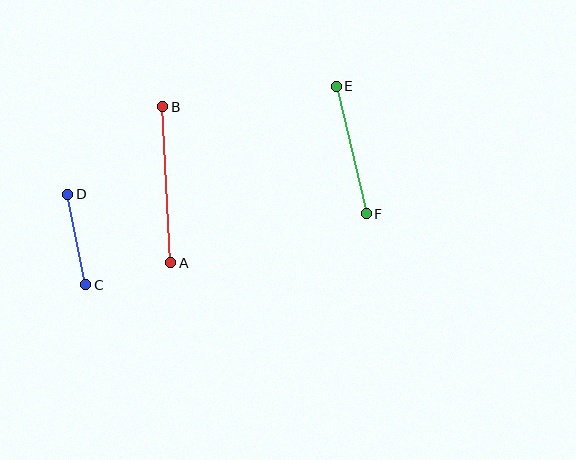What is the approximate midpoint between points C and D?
The midpoint is at approximately (77, 239) pixels.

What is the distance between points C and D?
The distance is approximately 93 pixels.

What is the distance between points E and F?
The distance is approximately 131 pixels.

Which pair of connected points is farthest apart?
Points A and B are farthest apart.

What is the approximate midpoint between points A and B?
The midpoint is at approximately (167, 185) pixels.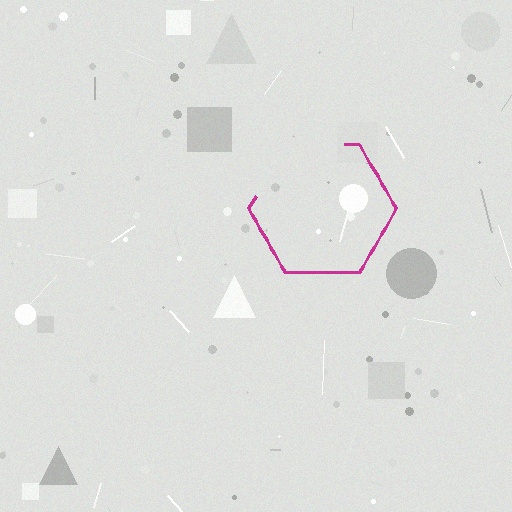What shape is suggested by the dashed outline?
The dashed outline suggests a hexagon.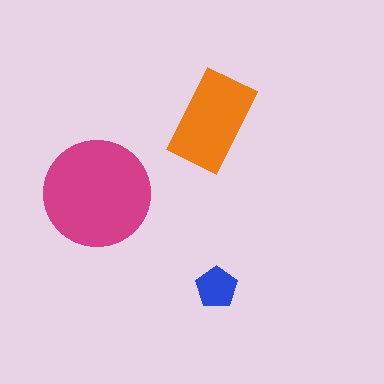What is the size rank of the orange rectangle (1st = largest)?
2nd.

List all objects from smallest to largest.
The blue pentagon, the orange rectangle, the magenta circle.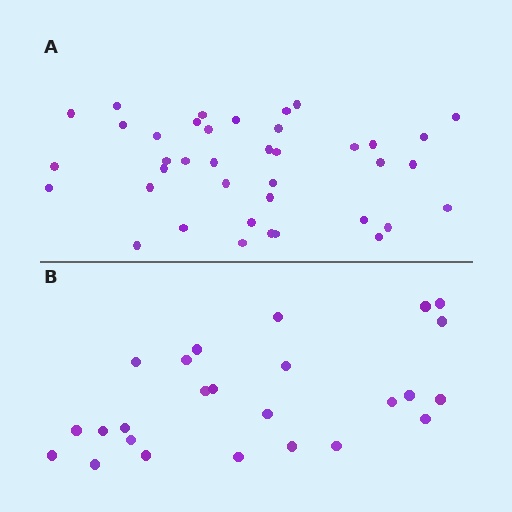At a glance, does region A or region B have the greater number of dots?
Region A (the top region) has more dots.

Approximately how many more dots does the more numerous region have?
Region A has approximately 15 more dots than region B.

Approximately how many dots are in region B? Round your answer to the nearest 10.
About 20 dots. (The exact count is 25, which rounds to 20.)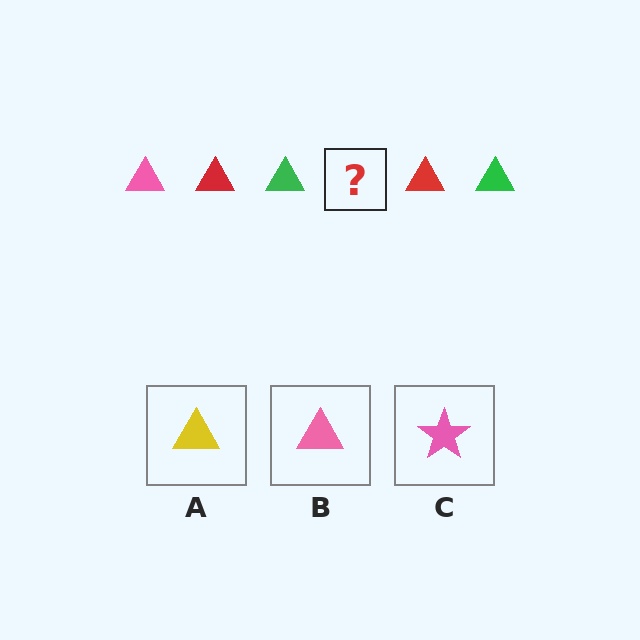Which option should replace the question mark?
Option B.